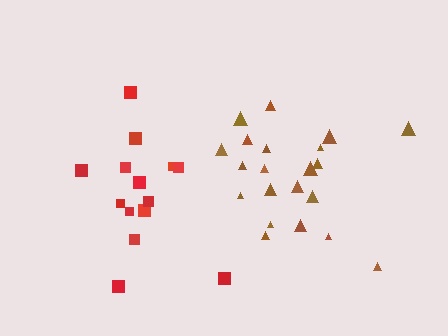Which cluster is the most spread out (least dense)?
Red.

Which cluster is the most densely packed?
Brown.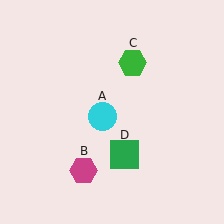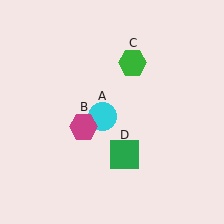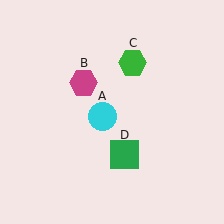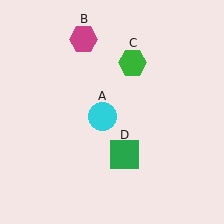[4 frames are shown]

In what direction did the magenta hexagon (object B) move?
The magenta hexagon (object B) moved up.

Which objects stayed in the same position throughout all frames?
Cyan circle (object A) and green hexagon (object C) and green square (object D) remained stationary.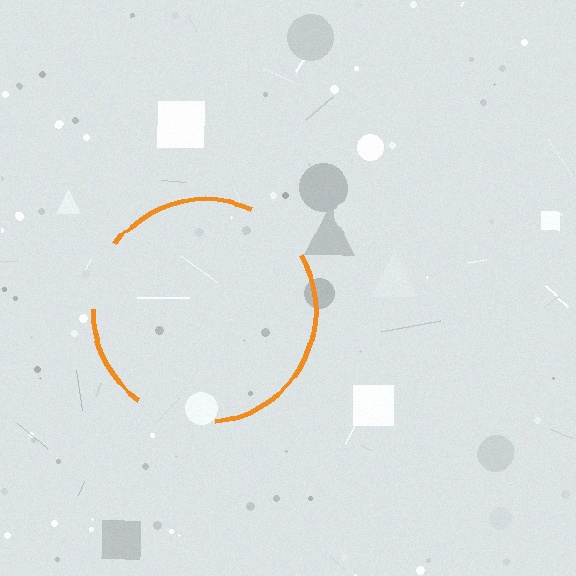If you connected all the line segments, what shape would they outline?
They would outline a circle.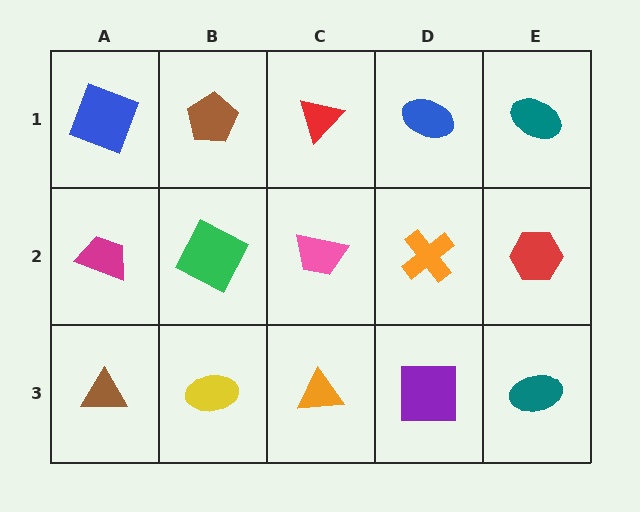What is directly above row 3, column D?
An orange cross.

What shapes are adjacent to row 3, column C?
A pink trapezoid (row 2, column C), a yellow ellipse (row 3, column B), a purple square (row 3, column D).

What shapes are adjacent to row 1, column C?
A pink trapezoid (row 2, column C), a brown pentagon (row 1, column B), a blue ellipse (row 1, column D).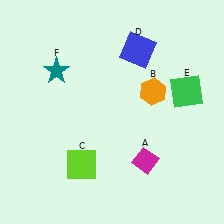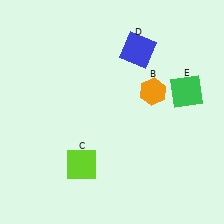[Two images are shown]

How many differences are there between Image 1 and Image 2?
There are 2 differences between the two images.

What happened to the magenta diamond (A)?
The magenta diamond (A) was removed in Image 2. It was in the bottom-right area of Image 1.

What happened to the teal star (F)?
The teal star (F) was removed in Image 2. It was in the top-left area of Image 1.